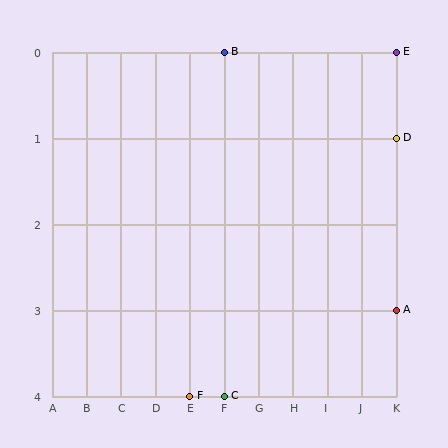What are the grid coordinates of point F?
Point F is at grid coordinates (E, 4).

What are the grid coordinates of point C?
Point C is at grid coordinates (F, 4).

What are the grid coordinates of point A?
Point A is at grid coordinates (K, 3).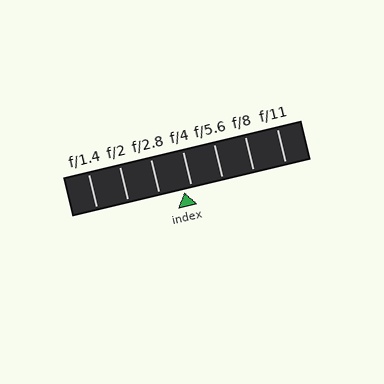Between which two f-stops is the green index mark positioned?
The index mark is between f/2.8 and f/4.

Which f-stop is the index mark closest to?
The index mark is closest to f/4.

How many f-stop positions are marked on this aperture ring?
There are 7 f-stop positions marked.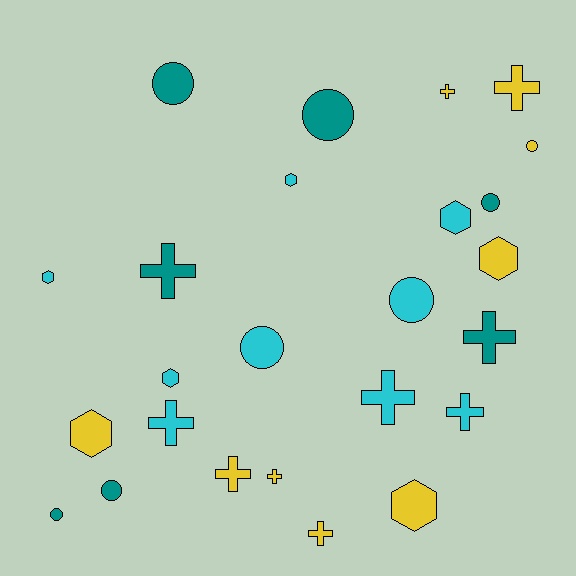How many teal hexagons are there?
There are no teal hexagons.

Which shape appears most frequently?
Cross, with 10 objects.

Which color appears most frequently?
Yellow, with 9 objects.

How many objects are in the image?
There are 25 objects.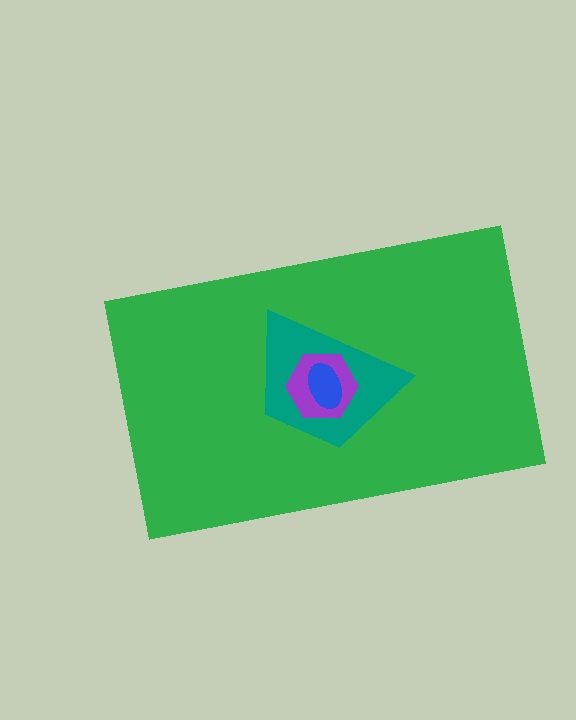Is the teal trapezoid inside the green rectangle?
Yes.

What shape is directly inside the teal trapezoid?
The purple hexagon.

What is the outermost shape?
The green rectangle.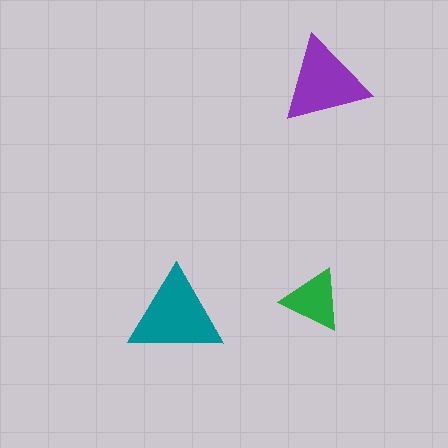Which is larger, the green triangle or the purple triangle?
The purple one.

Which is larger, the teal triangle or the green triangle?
The teal one.